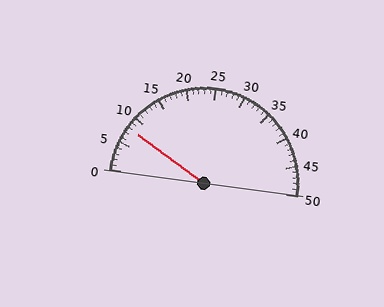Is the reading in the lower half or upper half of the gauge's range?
The reading is in the lower half of the range (0 to 50).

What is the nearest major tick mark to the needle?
The nearest major tick mark is 10.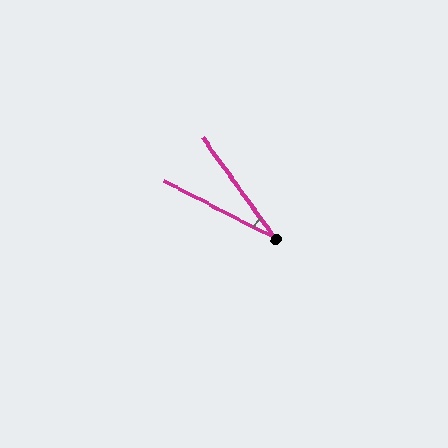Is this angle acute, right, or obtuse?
It is acute.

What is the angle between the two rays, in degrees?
Approximately 27 degrees.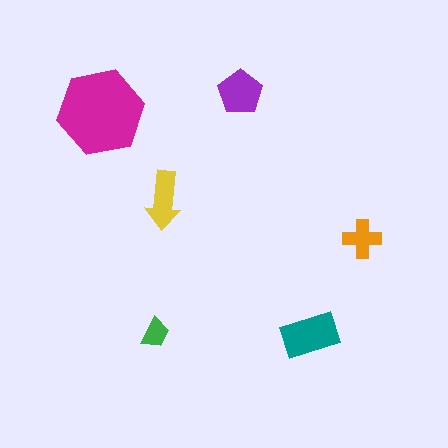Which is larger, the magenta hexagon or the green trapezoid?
The magenta hexagon.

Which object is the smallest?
The green trapezoid.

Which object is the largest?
The magenta hexagon.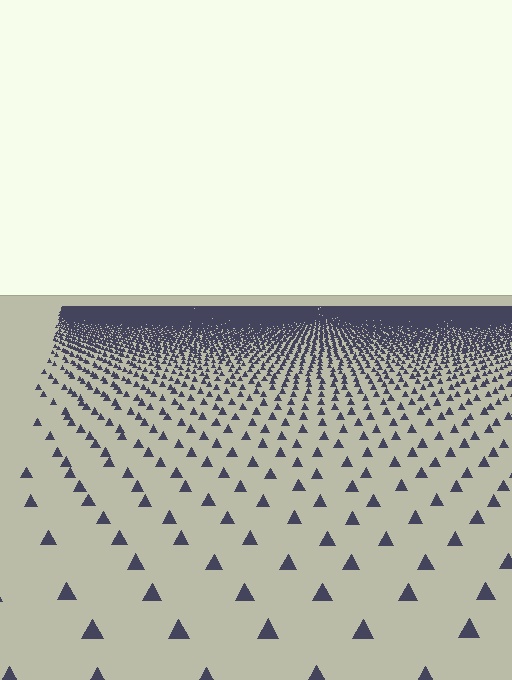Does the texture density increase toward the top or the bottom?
Density increases toward the top.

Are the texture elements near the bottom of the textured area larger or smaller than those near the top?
Larger. Near the bottom, elements are closer to the viewer and appear at a bigger on-screen size.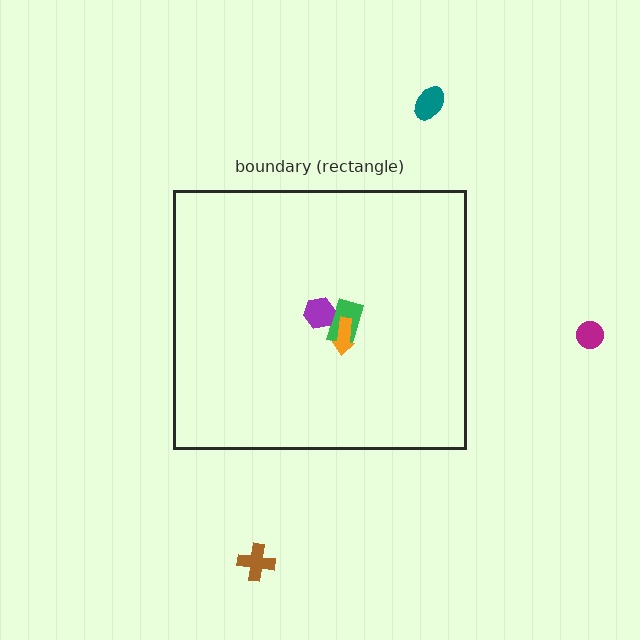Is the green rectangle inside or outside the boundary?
Inside.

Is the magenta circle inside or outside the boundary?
Outside.